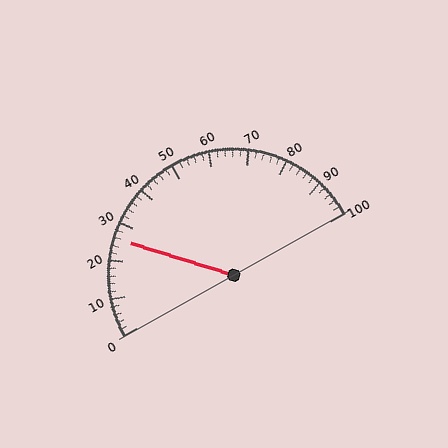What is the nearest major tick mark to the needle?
The nearest major tick mark is 30.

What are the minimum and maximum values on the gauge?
The gauge ranges from 0 to 100.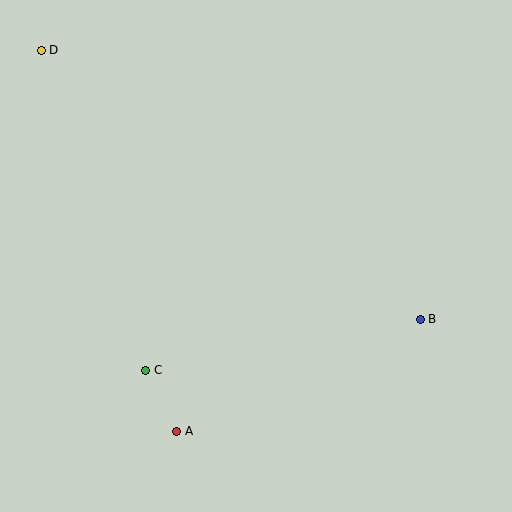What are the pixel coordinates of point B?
Point B is at (420, 319).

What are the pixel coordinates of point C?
Point C is at (146, 370).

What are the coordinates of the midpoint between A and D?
The midpoint between A and D is at (109, 241).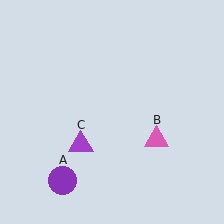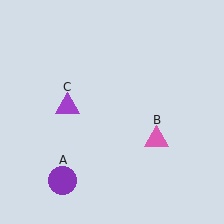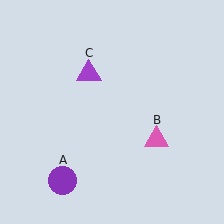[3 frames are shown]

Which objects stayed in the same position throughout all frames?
Purple circle (object A) and pink triangle (object B) remained stationary.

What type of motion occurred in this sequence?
The purple triangle (object C) rotated clockwise around the center of the scene.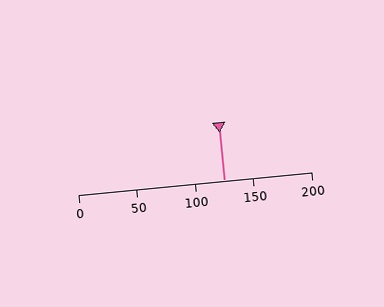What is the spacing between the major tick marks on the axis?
The major ticks are spaced 50 apart.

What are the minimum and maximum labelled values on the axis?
The axis runs from 0 to 200.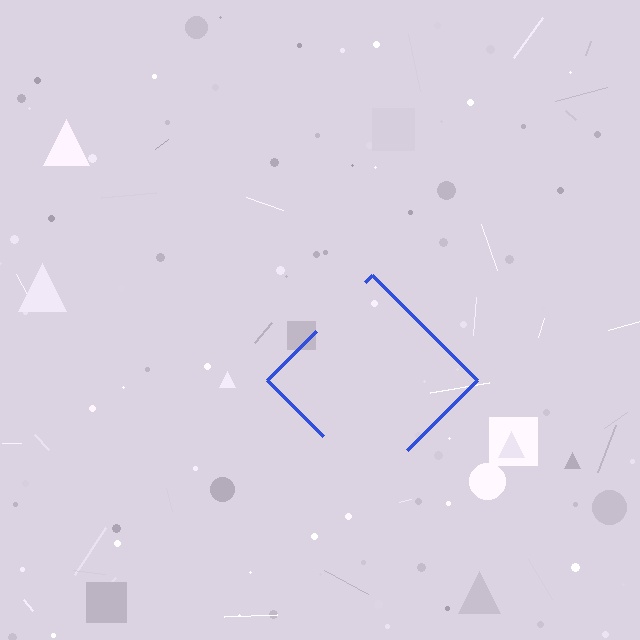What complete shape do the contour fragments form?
The contour fragments form a diamond.